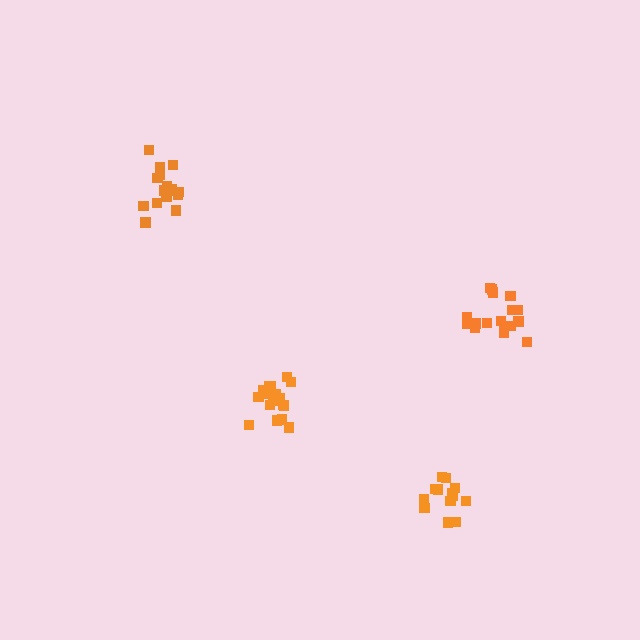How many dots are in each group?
Group 1: 17 dots, Group 2: 18 dots, Group 3: 19 dots, Group 4: 13 dots (67 total).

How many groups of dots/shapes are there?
There are 4 groups.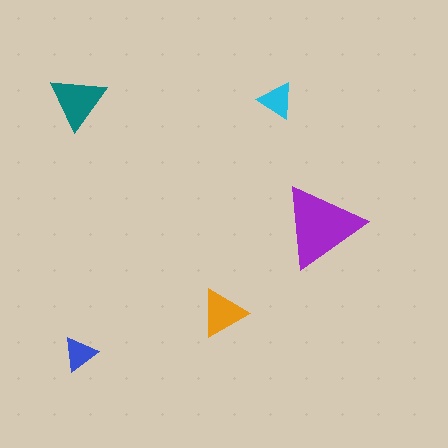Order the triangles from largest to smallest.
the purple one, the teal one, the orange one, the cyan one, the blue one.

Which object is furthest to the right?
The purple triangle is rightmost.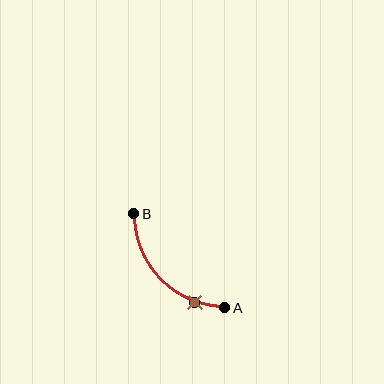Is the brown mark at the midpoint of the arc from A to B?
No. The brown mark lies on the arc but is closer to endpoint A. The arc midpoint would be at the point on the curve equidistant along the arc from both A and B.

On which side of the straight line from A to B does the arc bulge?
The arc bulges below and to the left of the straight line connecting A and B.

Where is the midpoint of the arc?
The arc midpoint is the point on the curve farthest from the straight line joining A and B. It sits below and to the left of that line.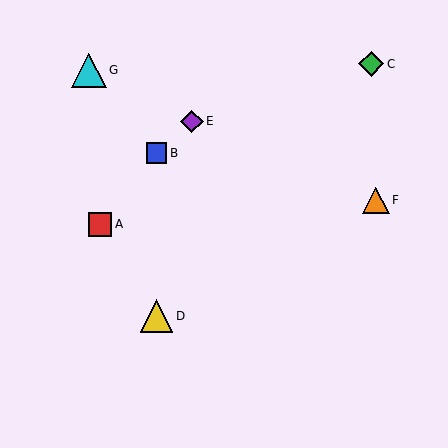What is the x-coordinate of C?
Object C is at x≈371.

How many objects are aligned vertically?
2 objects (B, D) are aligned vertically.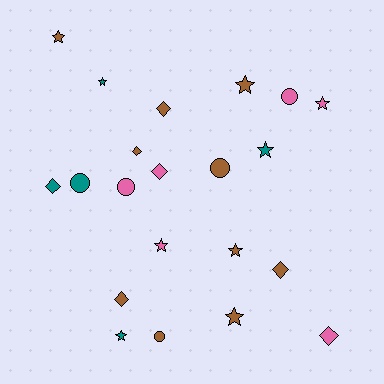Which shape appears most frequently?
Star, with 9 objects.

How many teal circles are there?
There is 1 teal circle.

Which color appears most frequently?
Brown, with 10 objects.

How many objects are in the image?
There are 21 objects.